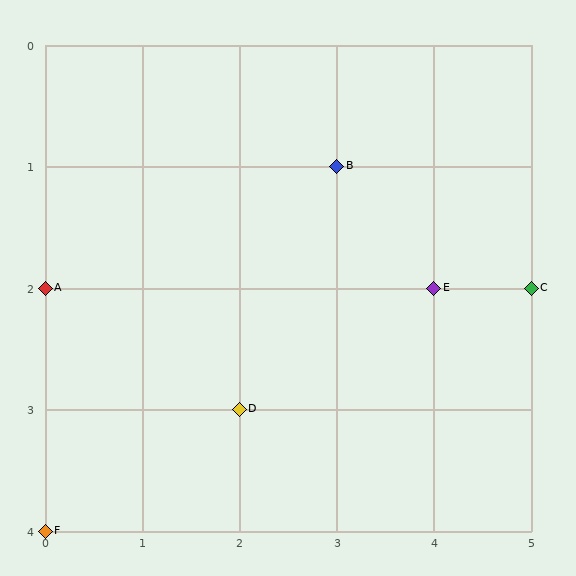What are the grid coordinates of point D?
Point D is at grid coordinates (2, 3).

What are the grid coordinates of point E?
Point E is at grid coordinates (4, 2).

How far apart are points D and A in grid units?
Points D and A are 2 columns and 1 row apart (about 2.2 grid units diagonally).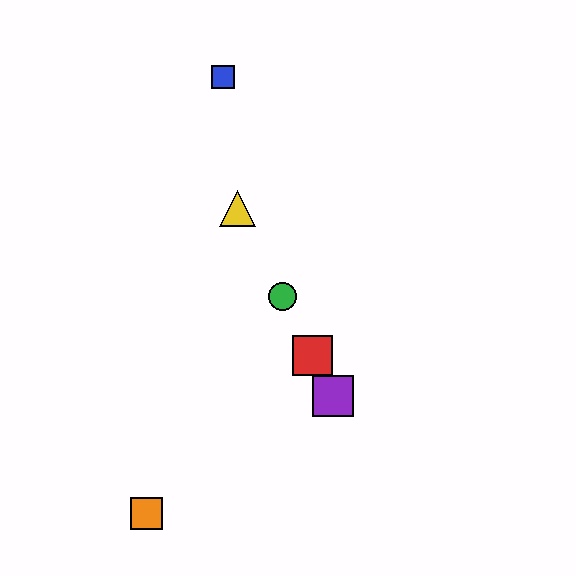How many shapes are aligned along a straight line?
4 shapes (the red square, the green circle, the yellow triangle, the purple square) are aligned along a straight line.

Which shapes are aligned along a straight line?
The red square, the green circle, the yellow triangle, the purple square are aligned along a straight line.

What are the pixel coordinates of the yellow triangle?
The yellow triangle is at (237, 209).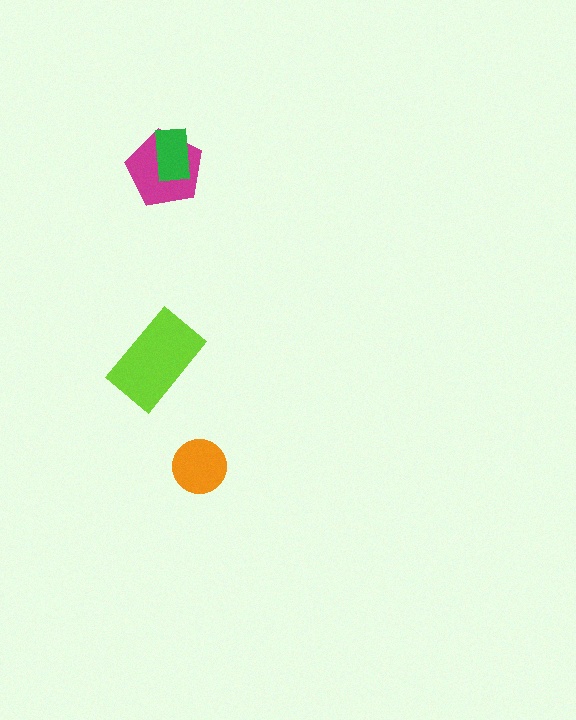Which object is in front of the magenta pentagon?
The green rectangle is in front of the magenta pentagon.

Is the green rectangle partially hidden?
No, no other shape covers it.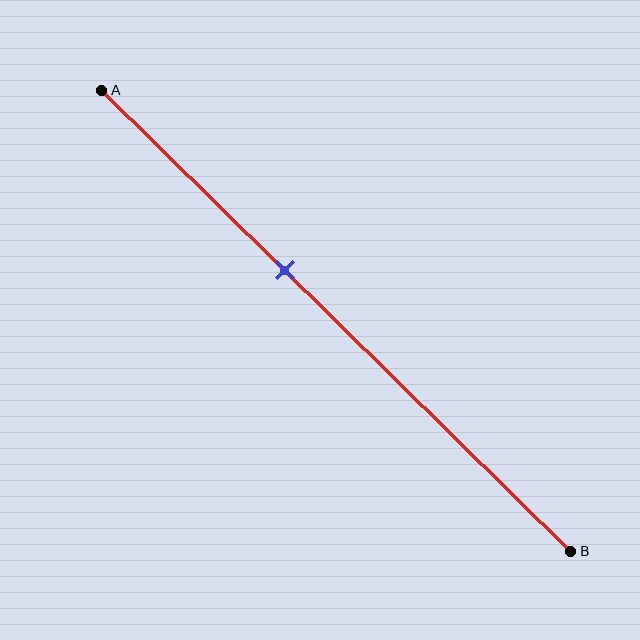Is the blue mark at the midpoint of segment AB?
No, the mark is at about 40% from A, not at the 50% midpoint.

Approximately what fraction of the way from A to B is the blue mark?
The blue mark is approximately 40% of the way from A to B.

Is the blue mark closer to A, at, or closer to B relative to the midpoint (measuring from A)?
The blue mark is closer to point A than the midpoint of segment AB.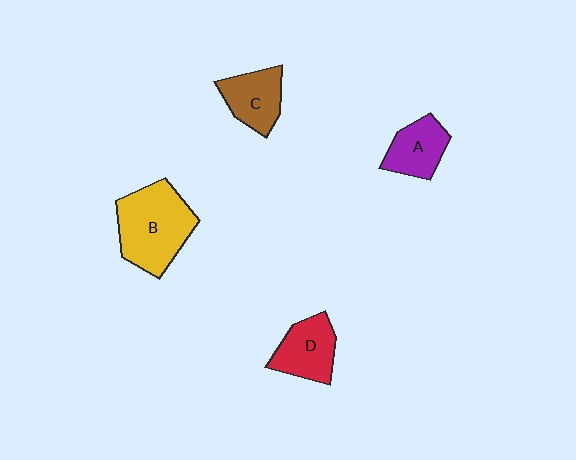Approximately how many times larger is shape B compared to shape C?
Approximately 1.8 times.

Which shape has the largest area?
Shape B (yellow).